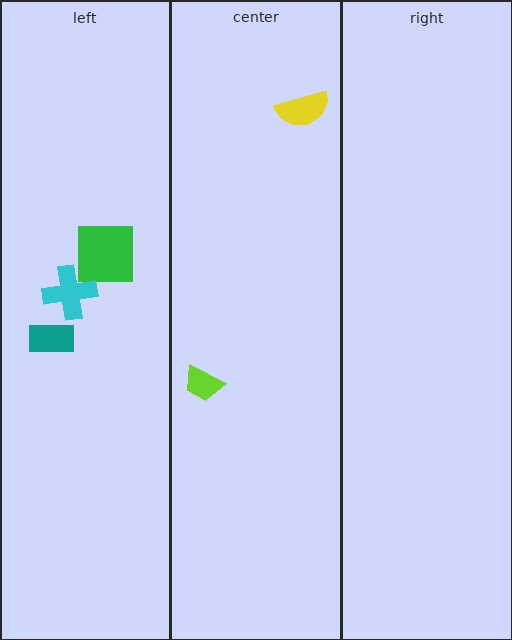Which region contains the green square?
The left region.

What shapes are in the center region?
The yellow semicircle, the lime trapezoid.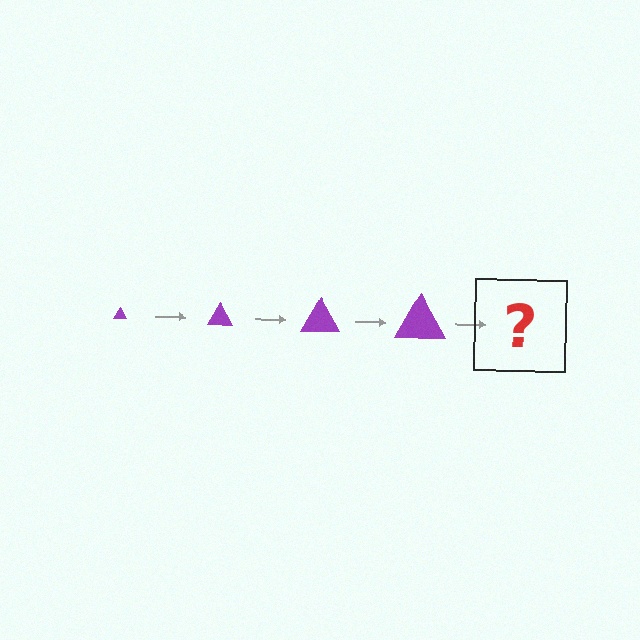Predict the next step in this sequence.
The next step is a purple triangle, larger than the previous one.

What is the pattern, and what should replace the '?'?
The pattern is that the triangle gets progressively larger each step. The '?' should be a purple triangle, larger than the previous one.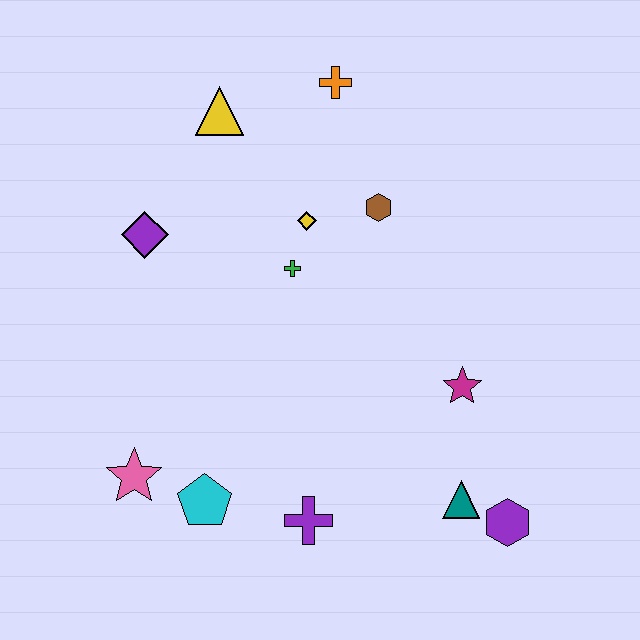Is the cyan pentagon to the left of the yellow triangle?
Yes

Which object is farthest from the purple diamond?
The purple hexagon is farthest from the purple diamond.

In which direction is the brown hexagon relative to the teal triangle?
The brown hexagon is above the teal triangle.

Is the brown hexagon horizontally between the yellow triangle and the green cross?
No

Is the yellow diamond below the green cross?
No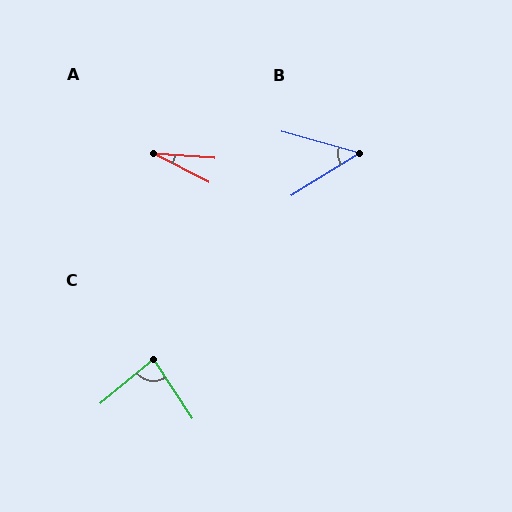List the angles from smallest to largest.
A (24°), B (48°), C (84°).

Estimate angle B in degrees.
Approximately 48 degrees.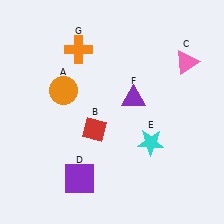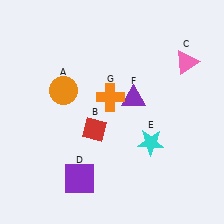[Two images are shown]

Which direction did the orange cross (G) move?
The orange cross (G) moved down.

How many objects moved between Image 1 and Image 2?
1 object moved between the two images.